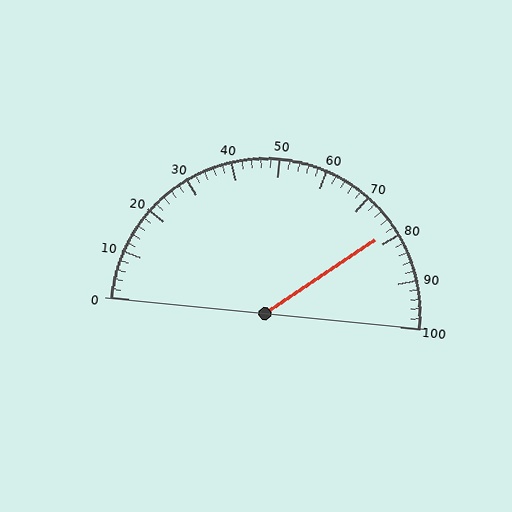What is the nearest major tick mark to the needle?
The nearest major tick mark is 80.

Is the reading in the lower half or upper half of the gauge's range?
The reading is in the upper half of the range (0 to 100).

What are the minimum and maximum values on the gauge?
The gauge ranges from 0 to 100.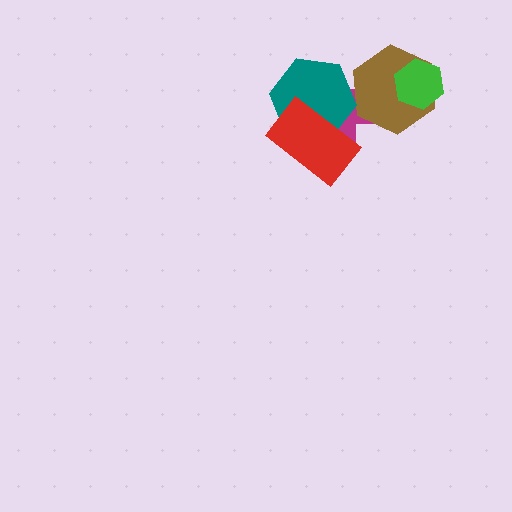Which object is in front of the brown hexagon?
The green hexagon is in front of the brown hexagon.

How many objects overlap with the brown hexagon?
2 objects overlap with the brown hexagon.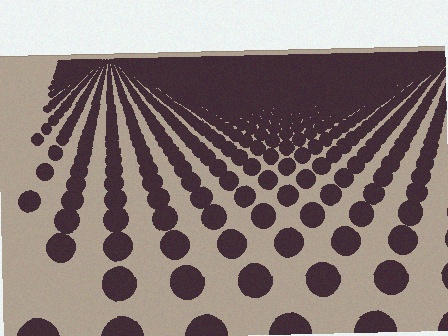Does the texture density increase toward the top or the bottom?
Density increases toward the top.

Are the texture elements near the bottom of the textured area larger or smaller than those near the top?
Larger. Near the bottom, elements are closer to the viewer and appear at a bigger on-screen size.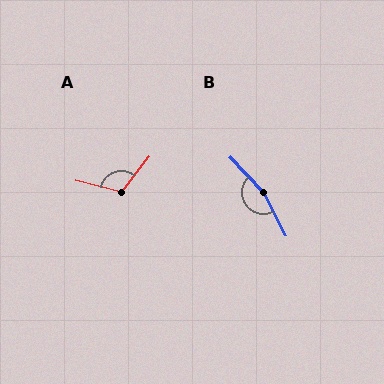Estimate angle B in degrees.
Approximately 163 degrees.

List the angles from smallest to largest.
A (114°), B (163°).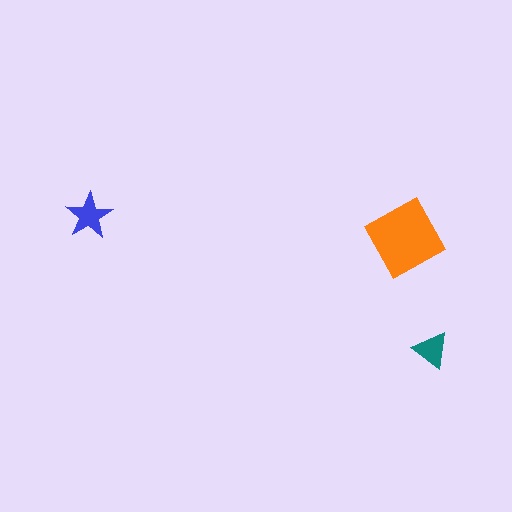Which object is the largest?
The orange diamond.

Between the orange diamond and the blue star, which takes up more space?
The orange diamond.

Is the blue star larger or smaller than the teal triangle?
Larger.